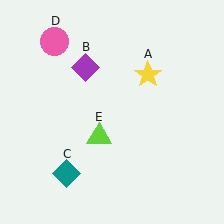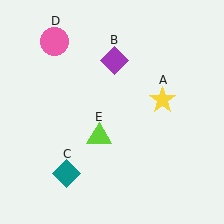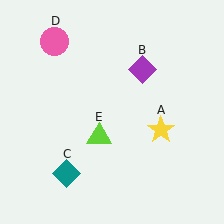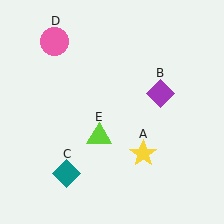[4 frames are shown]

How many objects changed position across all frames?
2 objects changed position: yellow star (object A), purple diamond (object B).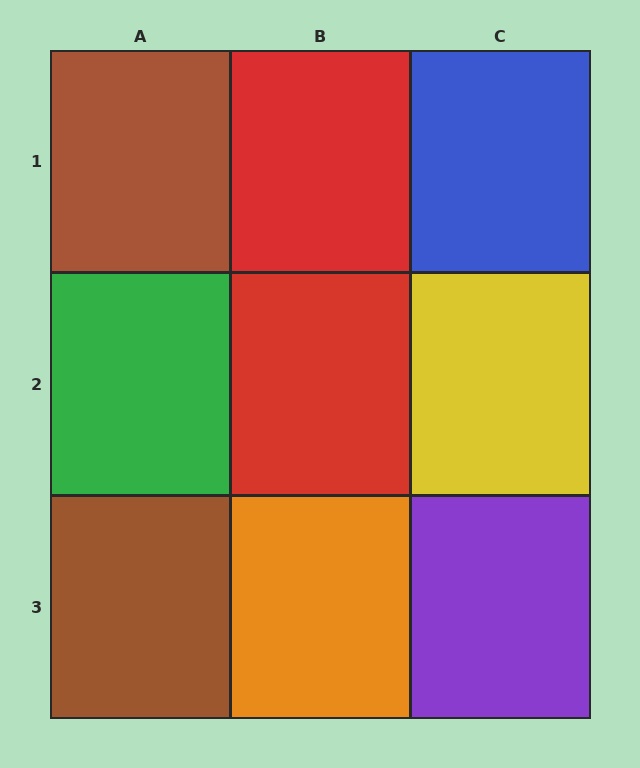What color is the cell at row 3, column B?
Orange.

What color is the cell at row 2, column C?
Yellow.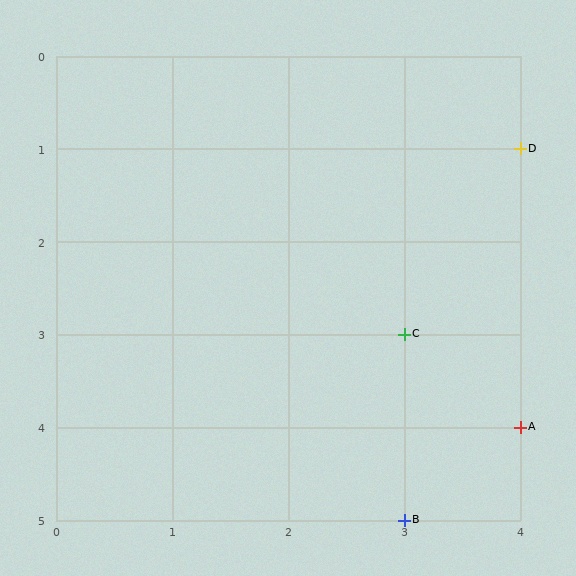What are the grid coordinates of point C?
Point C is at grid coordinates (3, 3).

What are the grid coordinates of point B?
Point B is at grid coordinates (3, 5).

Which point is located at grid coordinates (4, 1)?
Point D is at (4, 1).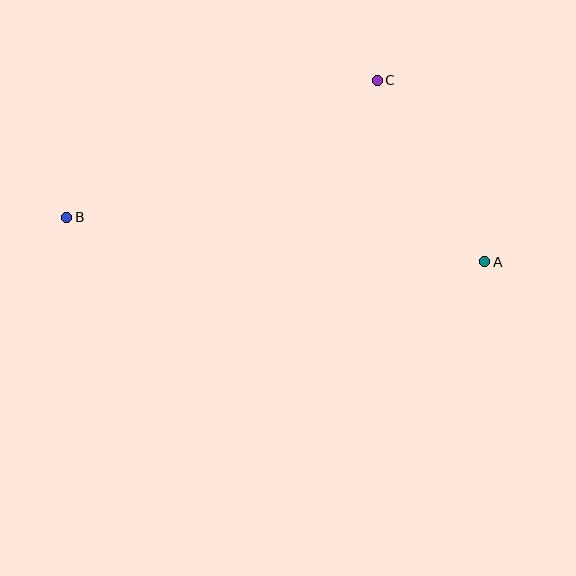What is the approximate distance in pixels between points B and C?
The distance between B and C is approximately 340 pixels.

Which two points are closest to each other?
Points A and C are closest to each other.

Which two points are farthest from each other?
Points A and B are farthest from each other.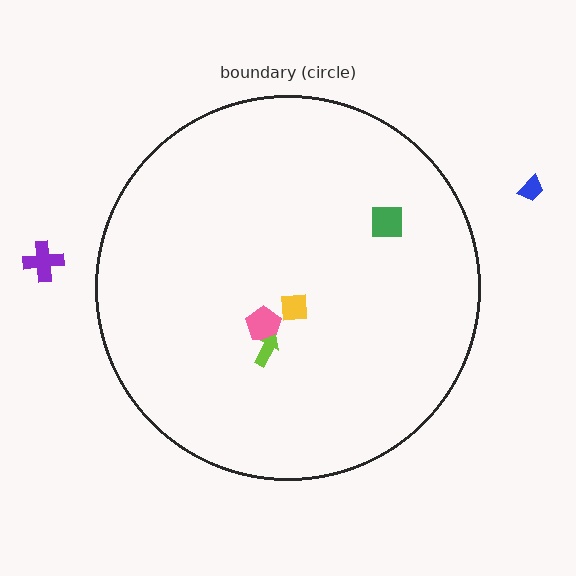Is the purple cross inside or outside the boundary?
Outside.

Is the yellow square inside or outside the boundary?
Inside.